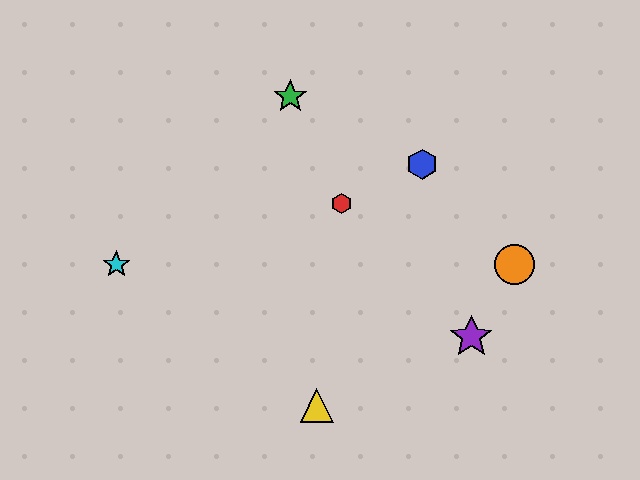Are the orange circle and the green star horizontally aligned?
No, the orange circle is at y≈264 and the green star is at y≈96.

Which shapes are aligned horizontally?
The orange circle, the cyan star are aligned horizontally.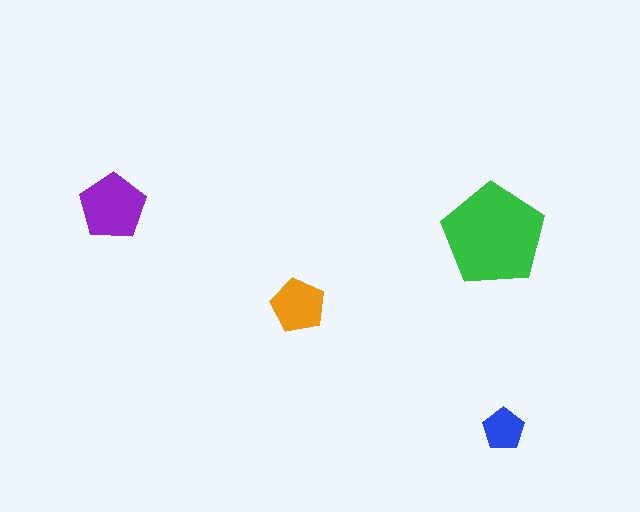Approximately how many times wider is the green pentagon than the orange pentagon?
About 2 times wider.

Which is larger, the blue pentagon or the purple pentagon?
The purple one.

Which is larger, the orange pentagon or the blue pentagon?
The orange one.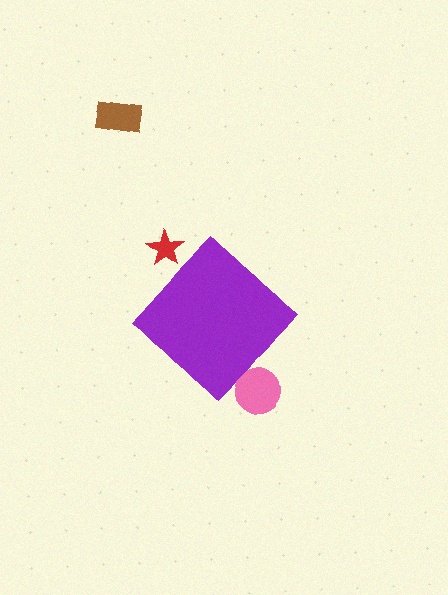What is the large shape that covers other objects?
A purple diamond.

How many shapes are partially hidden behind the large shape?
2 shapes are partially hidden.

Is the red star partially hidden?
Yes, the red star is partially hidden behind the purple diamond.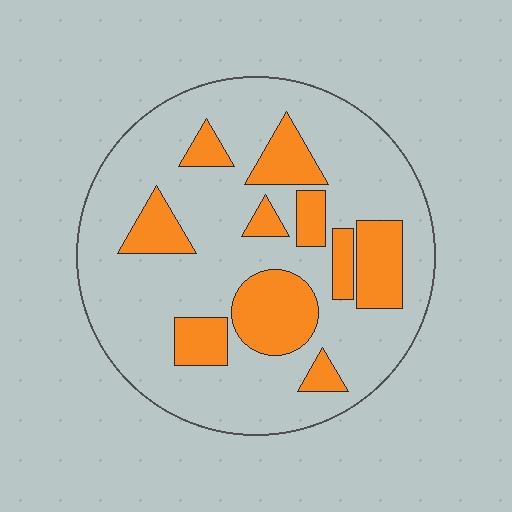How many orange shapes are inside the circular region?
10.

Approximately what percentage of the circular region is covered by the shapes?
Approximately 25%.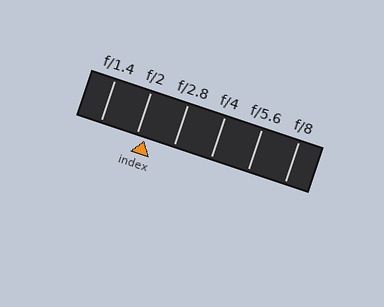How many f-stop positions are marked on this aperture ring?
There are 6 f-stop positions marked.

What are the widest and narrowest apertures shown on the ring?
The widest aperture shown is f/1.4 and the narrowest is f/8.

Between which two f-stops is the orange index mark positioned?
The index mark is between f/2 and f/2.8.